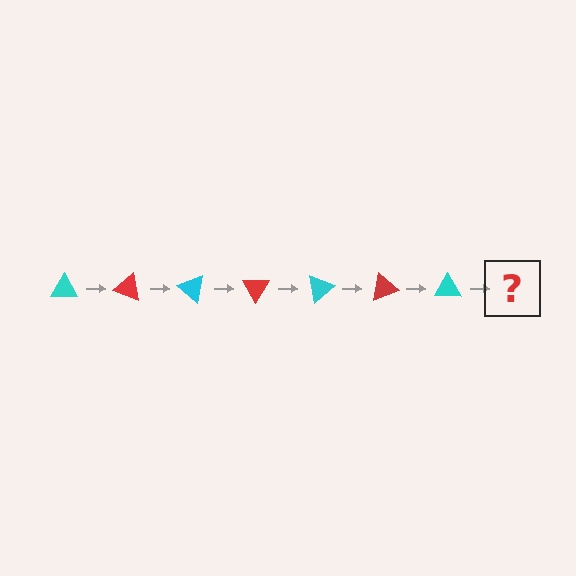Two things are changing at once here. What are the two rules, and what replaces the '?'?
The two rules are that it rotates 20 degrees each step and the color cycles through cyan and red. The '?' should be a red triangle, rotated 140 degrees from the start.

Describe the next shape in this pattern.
It should be a red triangle, rotated 140 degrees from the start.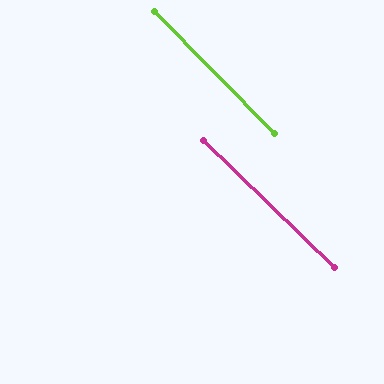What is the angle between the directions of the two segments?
Approximately 1 degree.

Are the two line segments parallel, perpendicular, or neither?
Parallel — their directions differ by only 1.2°.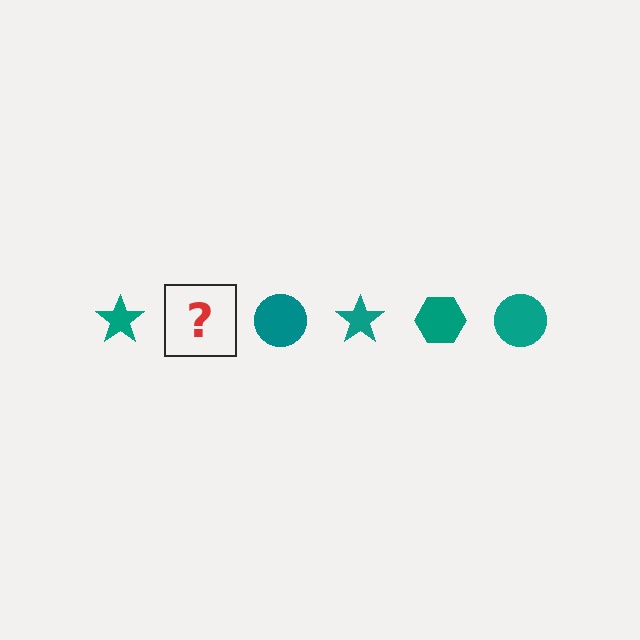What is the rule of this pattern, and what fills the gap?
The rule is that the pattern cycles through star, hexagon, circle shapes in teal. The gap should be filled with a teal hexagon.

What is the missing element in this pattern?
The missing element is a teal hexagon.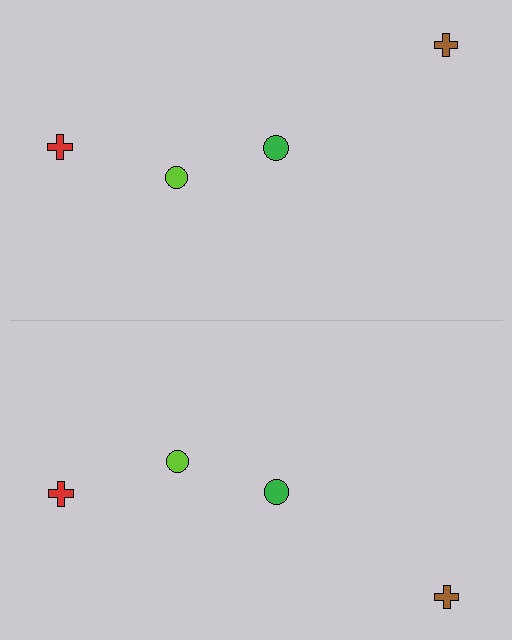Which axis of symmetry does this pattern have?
The pattern has a horizontal axis of symmetry running through the center of the image.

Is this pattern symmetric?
Yes, this pattern has bilateral (reflection) symmetry.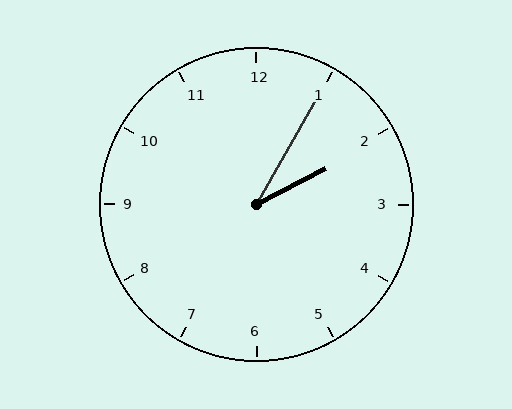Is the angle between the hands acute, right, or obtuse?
It is acute.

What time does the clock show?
2:05.